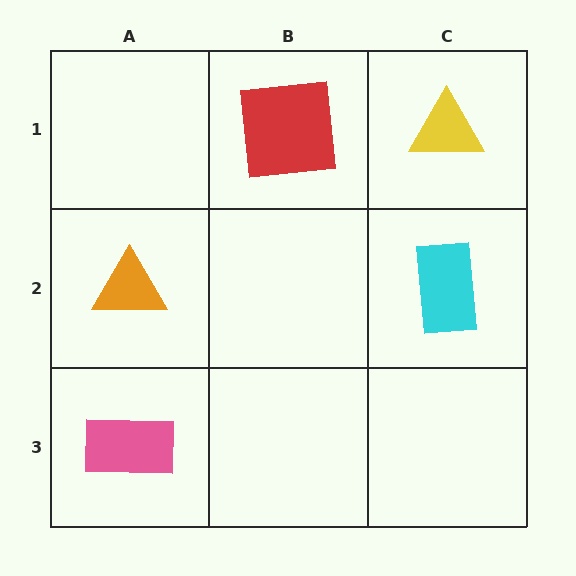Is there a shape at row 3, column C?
No, that cell is empty.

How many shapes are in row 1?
2 shapes.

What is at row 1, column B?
A red square.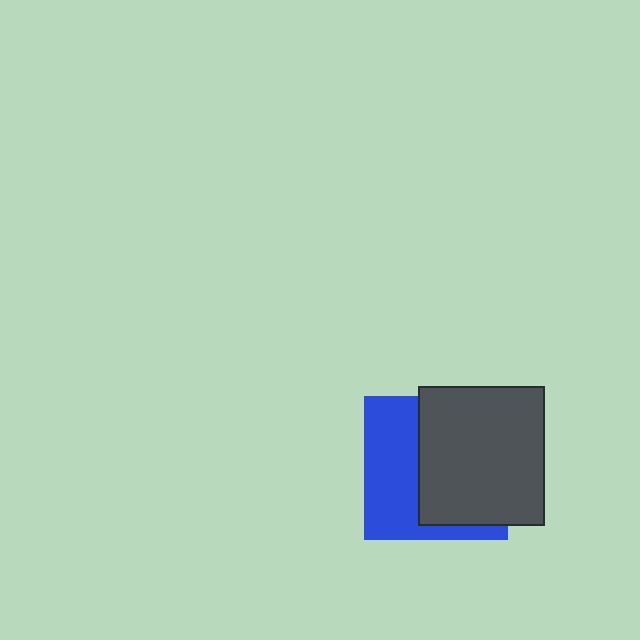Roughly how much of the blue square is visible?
A small part of it is visible (roughly 44%).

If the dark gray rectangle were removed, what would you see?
You would see the complete blue square.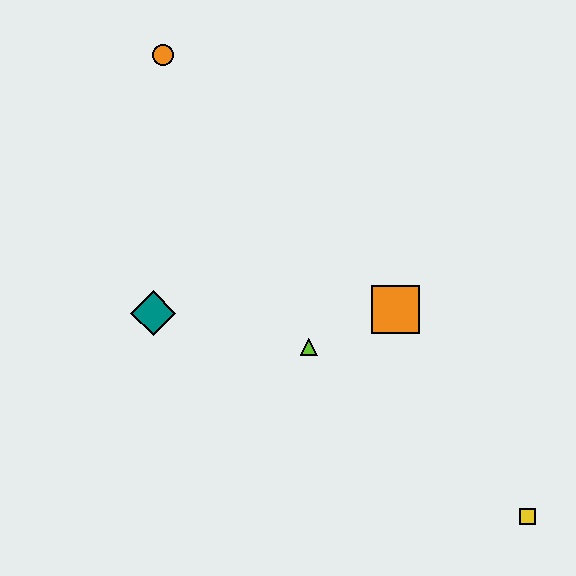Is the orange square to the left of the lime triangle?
No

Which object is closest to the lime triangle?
The orange square is closest to the lime triangle.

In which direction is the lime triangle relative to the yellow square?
The lime triangle is to the left of the yellow square.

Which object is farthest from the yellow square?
The orange circle is farthest from the yellow square.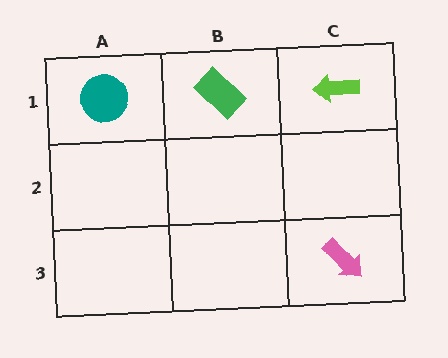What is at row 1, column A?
A teal circle.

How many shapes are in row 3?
1 shape.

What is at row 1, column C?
A lime arrow.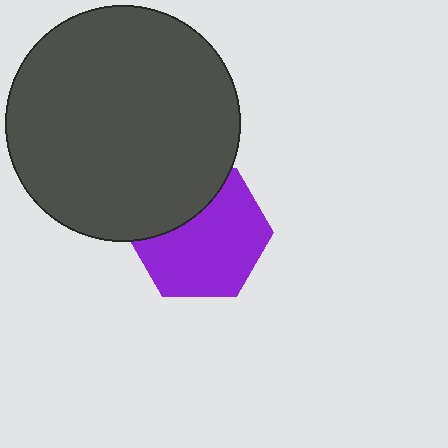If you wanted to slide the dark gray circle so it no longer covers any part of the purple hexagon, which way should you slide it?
Slide it up — that is the most direct way to separate the two shapes.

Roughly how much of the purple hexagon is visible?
Most of it is visible (roughly 69%).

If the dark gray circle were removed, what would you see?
You would see the complete purple hexagon.